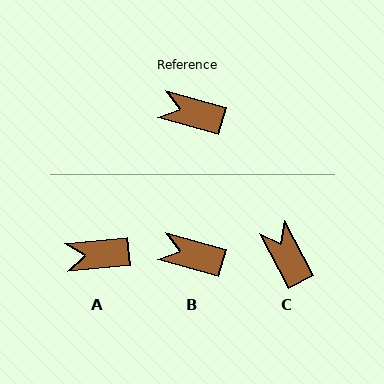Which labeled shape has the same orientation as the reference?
B.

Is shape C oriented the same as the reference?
No, it is off by about 47 degrees.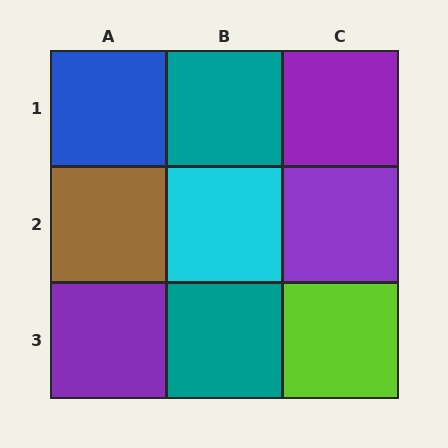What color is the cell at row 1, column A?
Blue.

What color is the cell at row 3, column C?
Lime.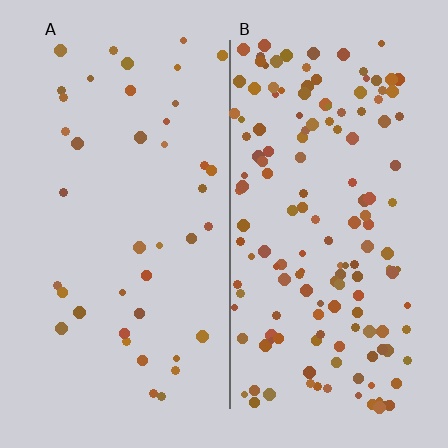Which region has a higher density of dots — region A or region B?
B (the right).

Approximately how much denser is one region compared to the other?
Approximately 3.6× — region B over region A.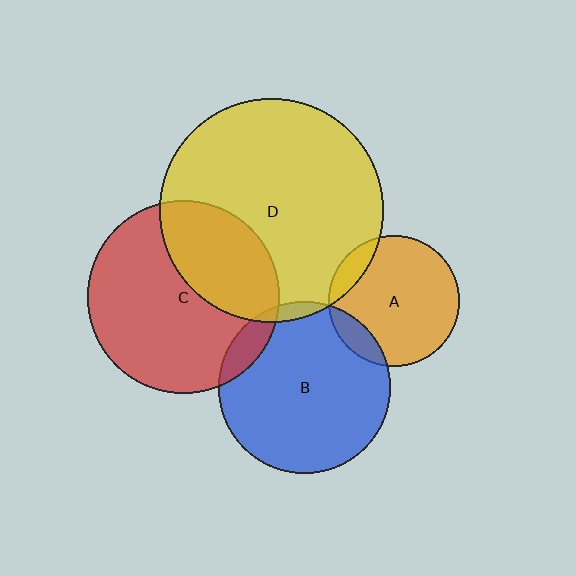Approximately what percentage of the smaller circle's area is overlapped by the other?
Approximately 10%.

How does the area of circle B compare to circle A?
Approximately 1.7 times.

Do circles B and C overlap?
Yes.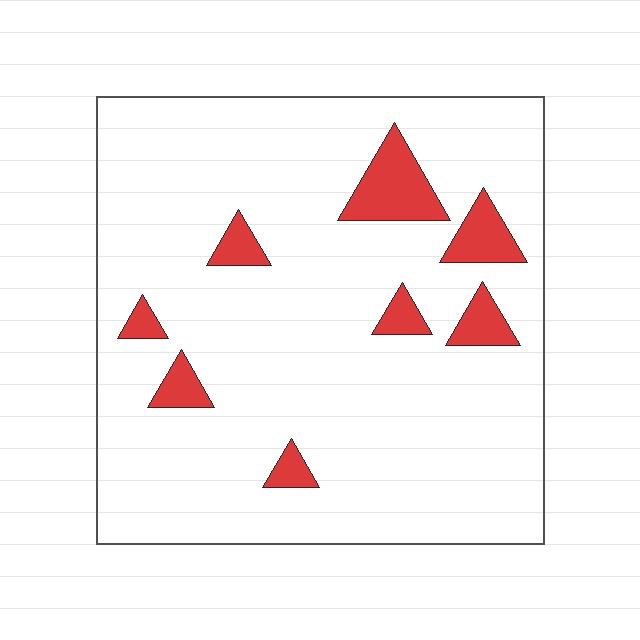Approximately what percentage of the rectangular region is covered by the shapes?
Approximately 10%.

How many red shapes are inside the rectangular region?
8.